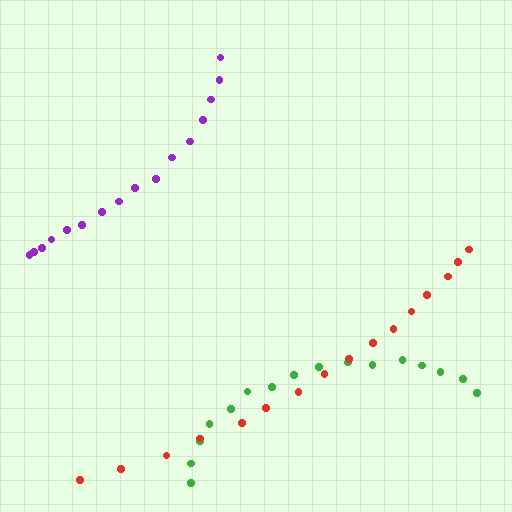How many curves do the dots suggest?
There are 3 distinct paths.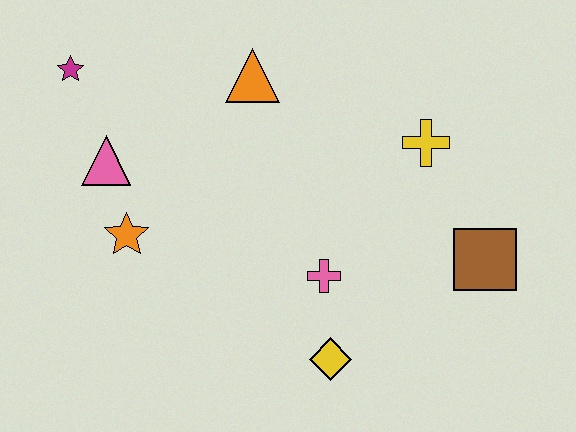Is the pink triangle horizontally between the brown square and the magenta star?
Yes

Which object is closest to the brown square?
The yellow cross is closest to the brown square.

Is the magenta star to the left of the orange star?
Yes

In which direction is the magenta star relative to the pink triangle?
The magenta star is above the pink triangle.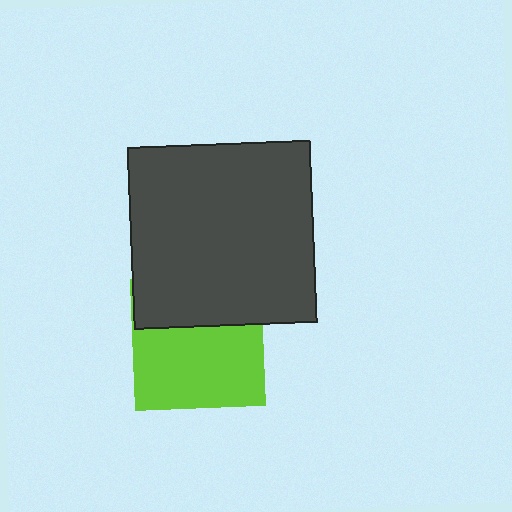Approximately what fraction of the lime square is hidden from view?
Roughly 39% of the lime square is hidden behind the dark gray square.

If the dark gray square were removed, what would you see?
You would see the complete lime square.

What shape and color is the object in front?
The object in front is a dark gray square.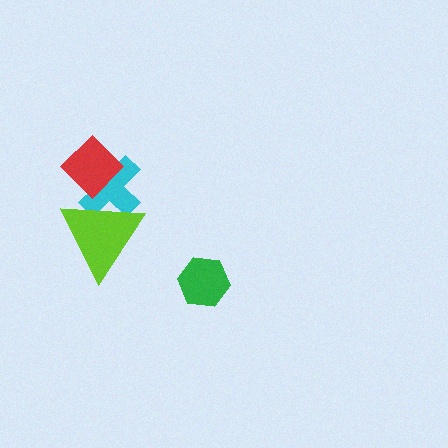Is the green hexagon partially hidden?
No, no other shape covers it.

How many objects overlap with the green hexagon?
0 objects overlap with the green hexagon.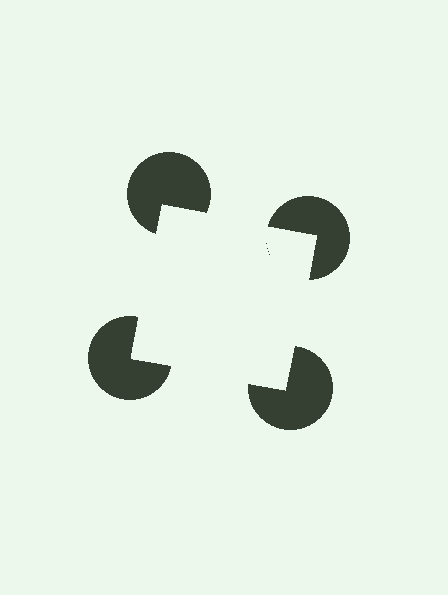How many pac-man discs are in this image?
There are 4 — one at each vertex of the illusory square.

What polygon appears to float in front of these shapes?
An illusory square — its edges are inferred from the aligned wedge cuts in the pac-man discs, not physically drawn.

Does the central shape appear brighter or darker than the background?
It typically appears slightly brighter than the background, even though no actual brightness change is drawn.